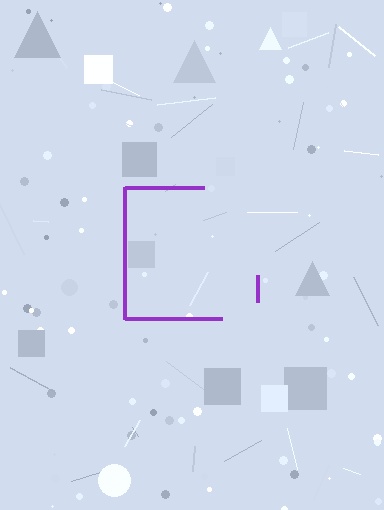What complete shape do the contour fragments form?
The contour fragments form a square.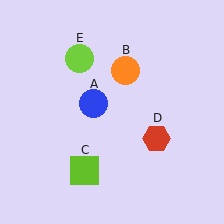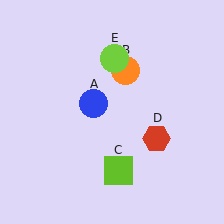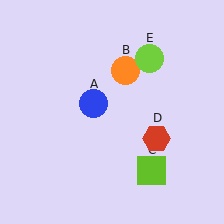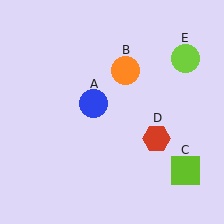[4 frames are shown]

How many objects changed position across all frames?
2 objects changed position: lime square (object C), lime circle (object E).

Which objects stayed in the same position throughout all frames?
Blue circle (object A) and orange circle (object B) and red hexagon (object D) remained stationary.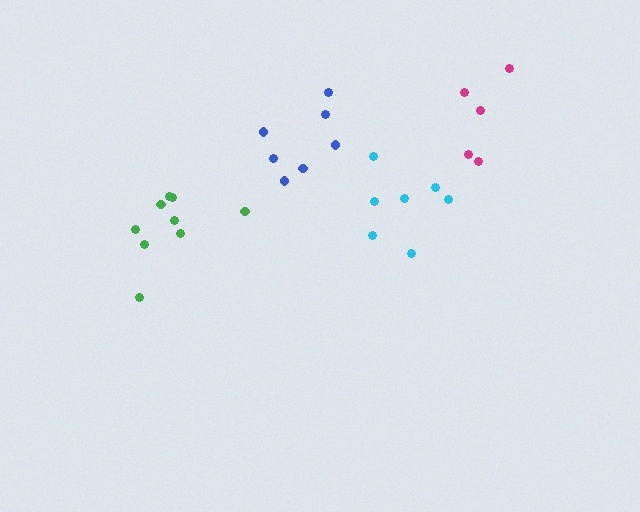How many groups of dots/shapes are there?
There are 4 groups.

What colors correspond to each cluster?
The clusters are colored: cyan, magenta, green, blue.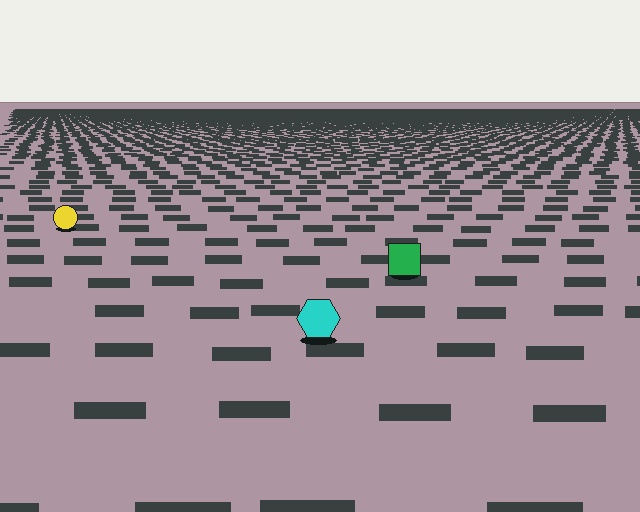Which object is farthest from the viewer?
The yellow circle is farthest from the viewer. It appears smaller and the ground texture around it is denser.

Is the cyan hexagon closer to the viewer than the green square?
Yes. The cyan hexagon is closer — you can tell from the texture gradient: the ground texture is coarser near it.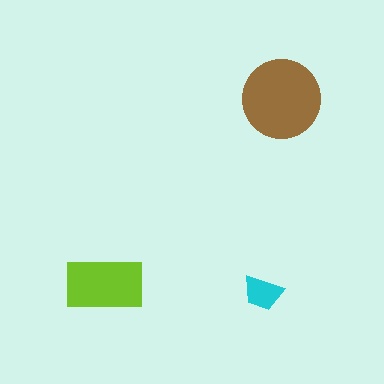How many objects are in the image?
There are 3 objects in the image.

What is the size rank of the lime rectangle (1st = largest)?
2nd.